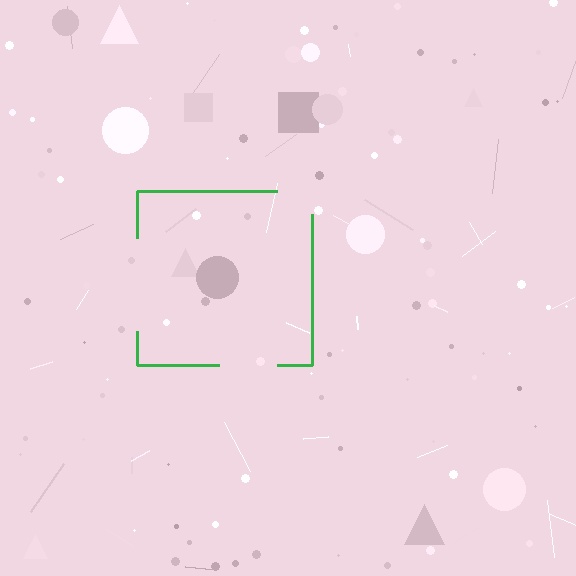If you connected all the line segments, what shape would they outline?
They would outline a square.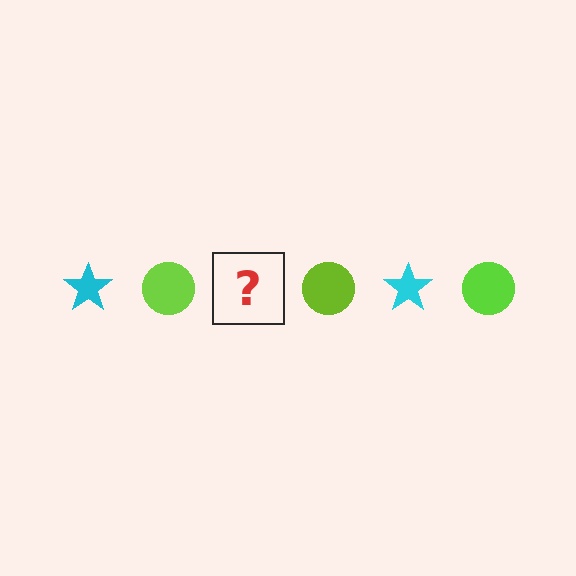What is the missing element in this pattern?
The missing element is a cyan star.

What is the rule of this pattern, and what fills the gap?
The rule is that the pattern alternates between cyan star and lime circle. The gap should be filled with a cyan star.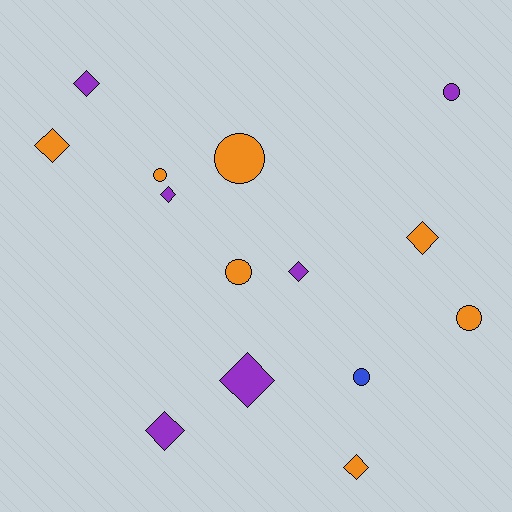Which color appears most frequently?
Orange, with 7 objects.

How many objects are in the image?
There are 14 objects.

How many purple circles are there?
There is 1 purple circle.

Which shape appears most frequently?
Diamond, with 8 objects.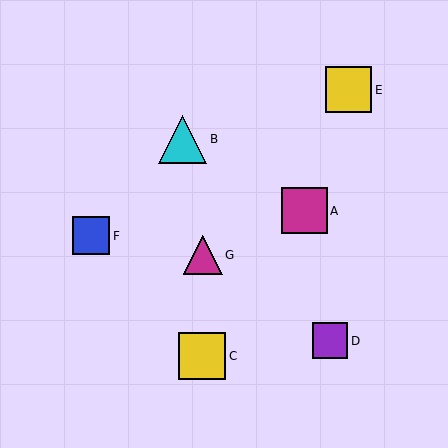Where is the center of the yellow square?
The center of the yellow square is at (202, 356).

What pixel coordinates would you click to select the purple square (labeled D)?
Click at (330, 341) to select the purple square D.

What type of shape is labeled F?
Shape F is a blue square.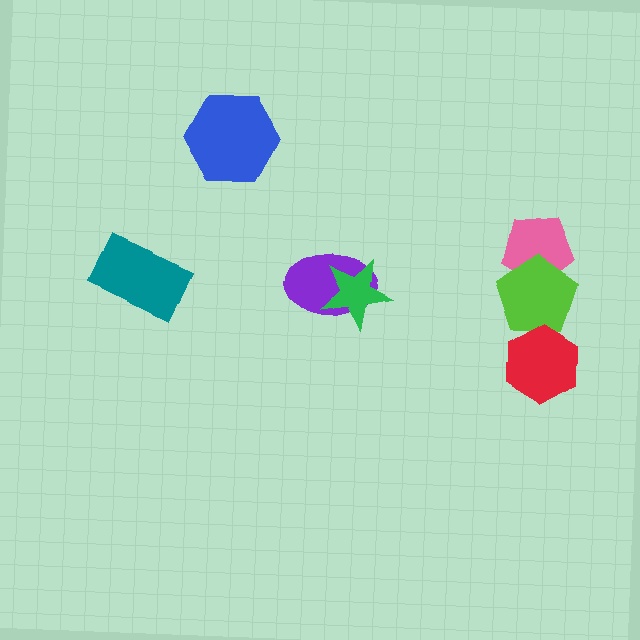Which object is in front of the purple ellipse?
The green star is in front of the purple ellipse.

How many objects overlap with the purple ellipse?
1 object overlaps with the purple ellipse.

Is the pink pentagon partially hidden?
Yes, it is partially covered by another shape.